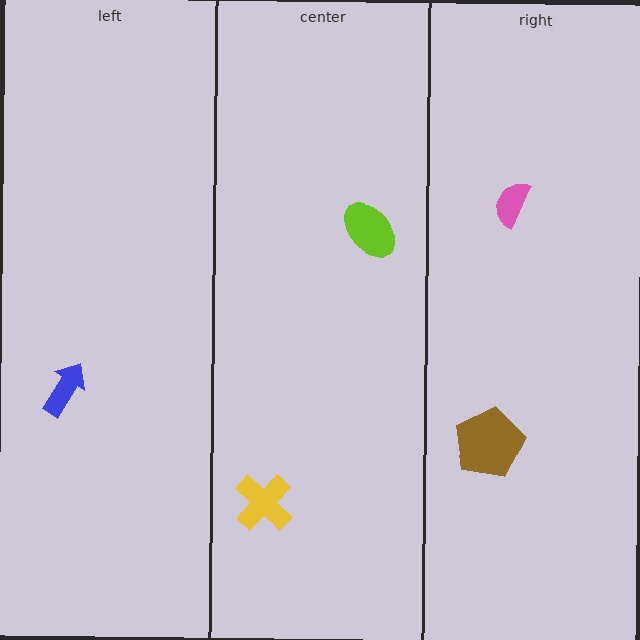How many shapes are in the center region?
2.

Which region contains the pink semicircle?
The right region.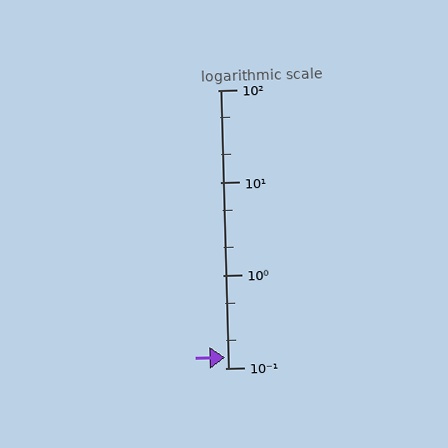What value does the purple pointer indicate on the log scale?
The pointer indicates approximately 0.13.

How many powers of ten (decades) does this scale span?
The scale spans 3 decades, from 0.1 to 100.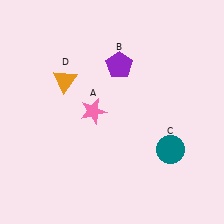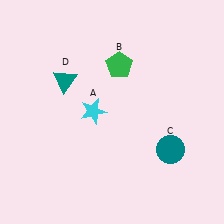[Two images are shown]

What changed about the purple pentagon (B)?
In Image 1, B is purple. In Image 2, it changed to green.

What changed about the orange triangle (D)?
In Image 1, D is orange. In Image 2, it changed to teal.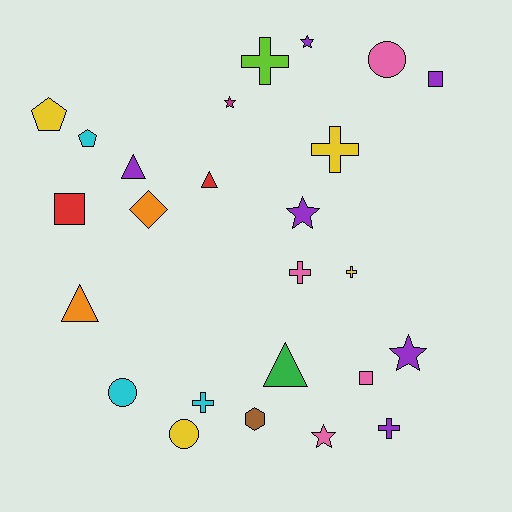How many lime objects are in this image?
There is 1 lime object.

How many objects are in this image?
There are 25 objects.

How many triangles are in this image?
There are 4 triangles.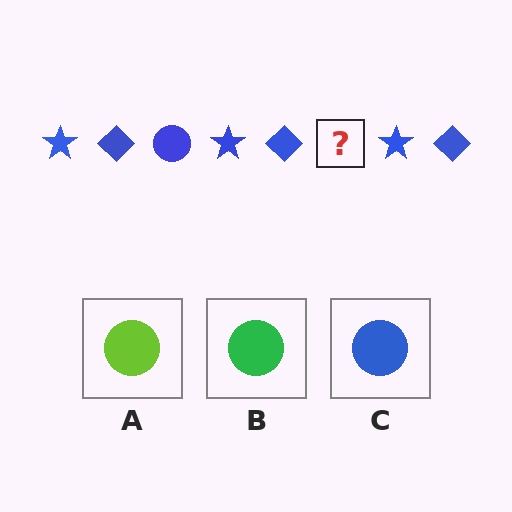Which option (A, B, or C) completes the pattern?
C.